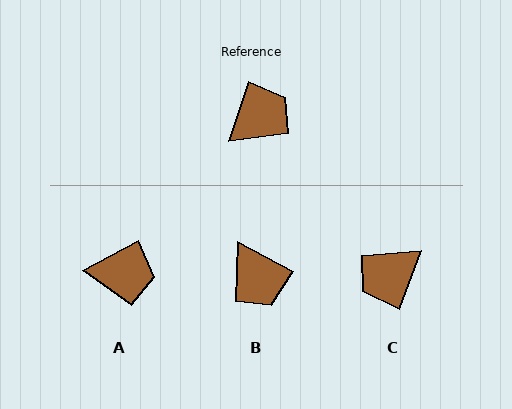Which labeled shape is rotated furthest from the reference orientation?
C, about 178 degrees away.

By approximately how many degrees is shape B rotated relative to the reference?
Approximately 100 degrees clockwise.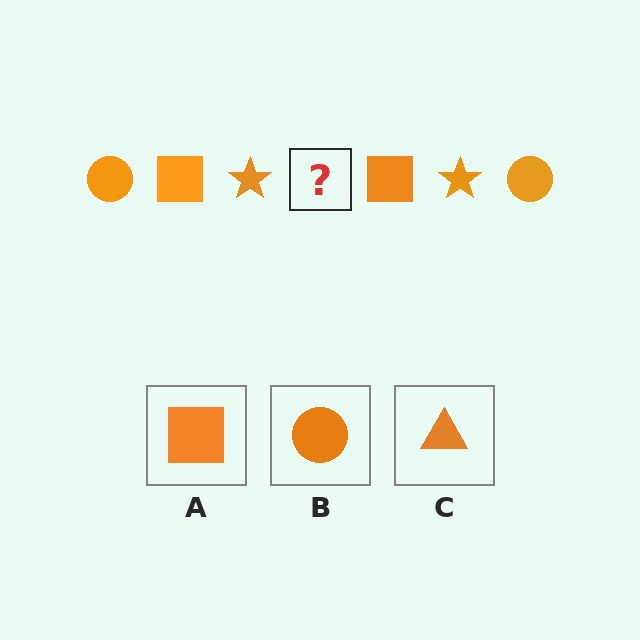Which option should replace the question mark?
Option B.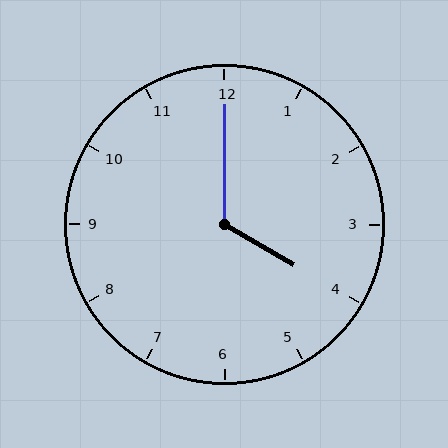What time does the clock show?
4:00.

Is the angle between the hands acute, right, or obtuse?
It is obtuse.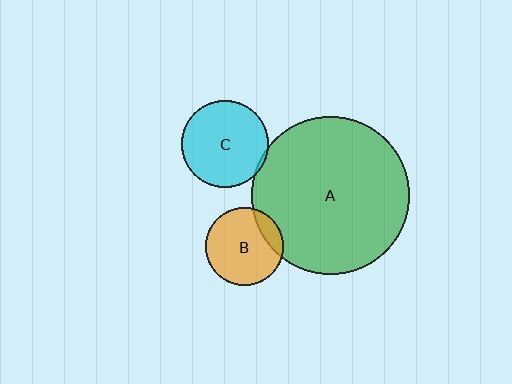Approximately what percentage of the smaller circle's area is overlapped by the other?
Approximately 5%.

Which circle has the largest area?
Circle A (green).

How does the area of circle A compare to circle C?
Approximately 3.3 times.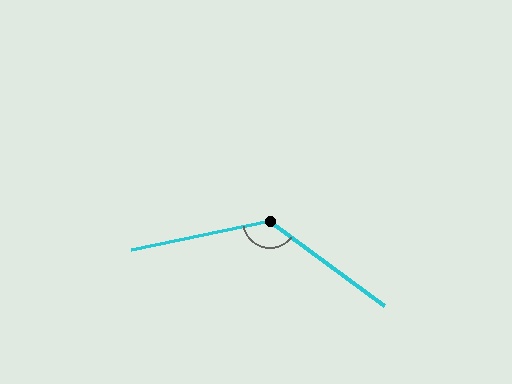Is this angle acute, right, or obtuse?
It is obtuse.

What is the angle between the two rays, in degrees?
Approximately 132 degrees.